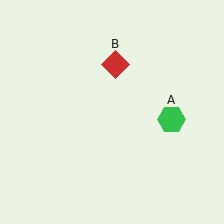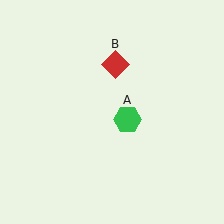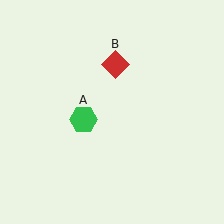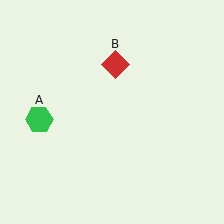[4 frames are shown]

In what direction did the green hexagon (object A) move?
The green hexagon (object A) moved left.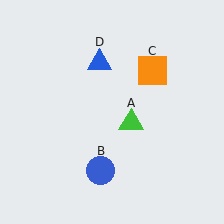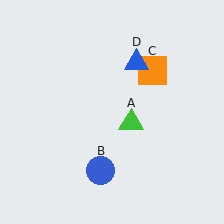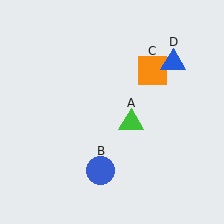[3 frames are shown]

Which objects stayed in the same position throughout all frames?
Green triangle (object A) and blue circle (object B) and orange square (object C) remained stationary.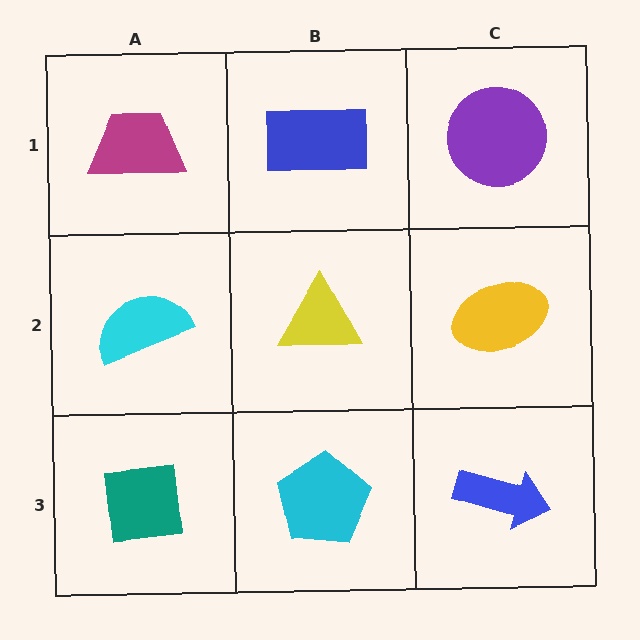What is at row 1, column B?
A blue rectangle.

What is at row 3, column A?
A teal square.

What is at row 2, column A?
A cyan semicircle.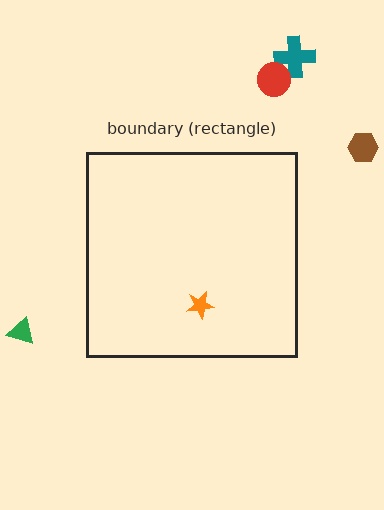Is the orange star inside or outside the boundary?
Inside.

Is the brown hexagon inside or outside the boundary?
Outside.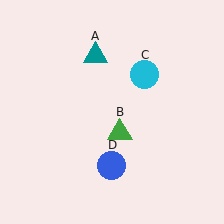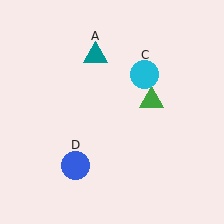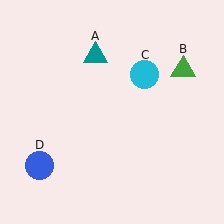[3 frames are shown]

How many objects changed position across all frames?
2 objects changed position: green triangle (object B), blue circle (object D).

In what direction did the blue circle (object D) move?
The blue circle (object D) moved left.